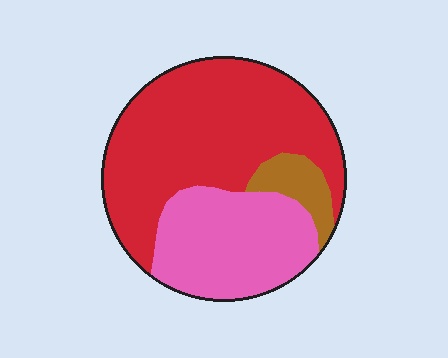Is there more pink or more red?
Red.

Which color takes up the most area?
Red, at roughly 60%.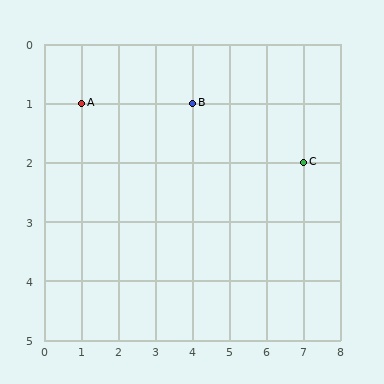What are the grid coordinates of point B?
Point B is at grid coordinates (4, 1).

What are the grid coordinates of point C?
Point C is at grid coordinates (7, 2).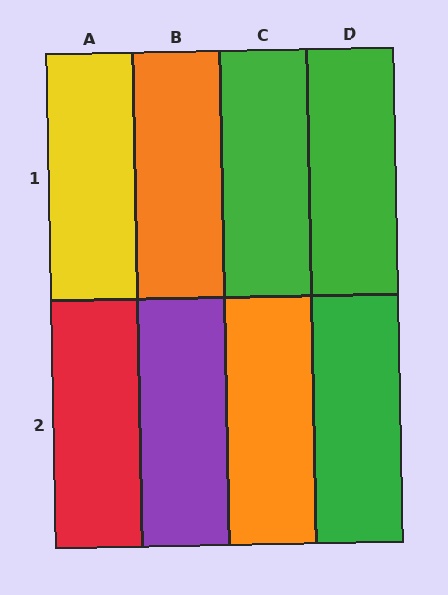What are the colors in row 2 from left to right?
Red, purple, orange, green.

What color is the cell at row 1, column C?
Green.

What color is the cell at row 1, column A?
Yellow.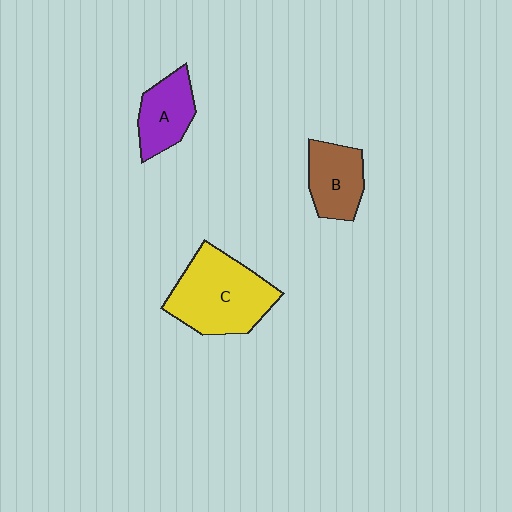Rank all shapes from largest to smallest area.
From largest to smallest: C (yellow), B (brown), A (purple).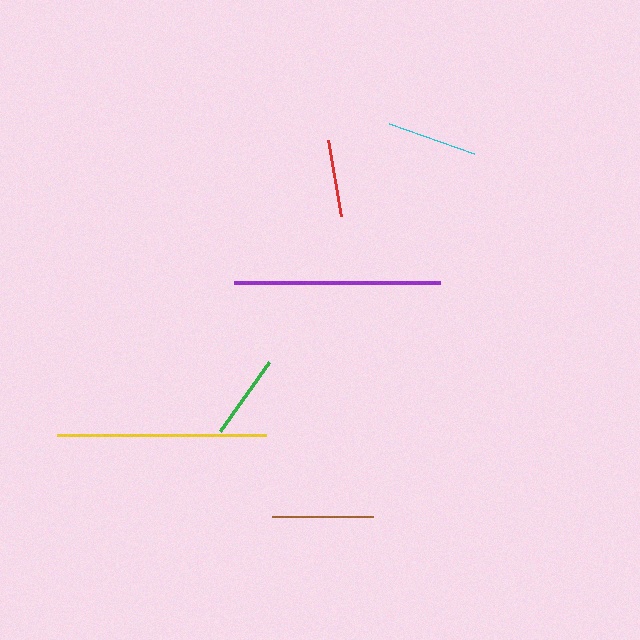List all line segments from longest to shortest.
From longest to shortest: yellow, purple, brown, cyan, green, red.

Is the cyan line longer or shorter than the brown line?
The brown line is longer than the cyan line.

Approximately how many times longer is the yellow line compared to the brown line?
The yellow line is approximately 2.1 times the length of the brown line.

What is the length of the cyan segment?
The cyan segment is approximately 90 pixels long.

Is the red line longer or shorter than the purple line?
The purple line is longer than the red line.